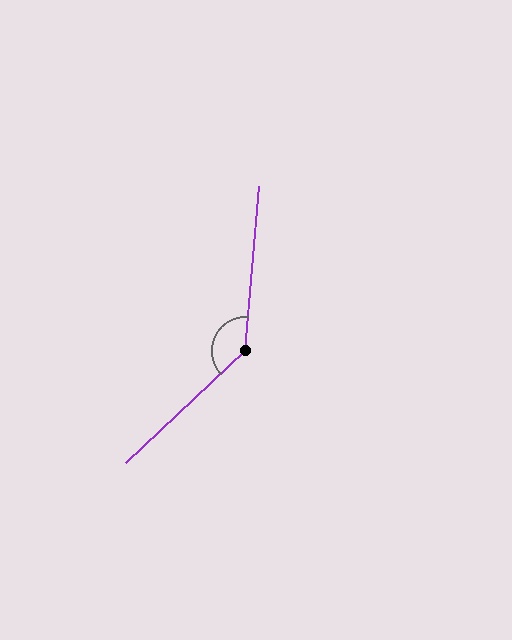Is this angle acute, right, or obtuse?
It is obtuse.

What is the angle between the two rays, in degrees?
Approximately 138 degrees.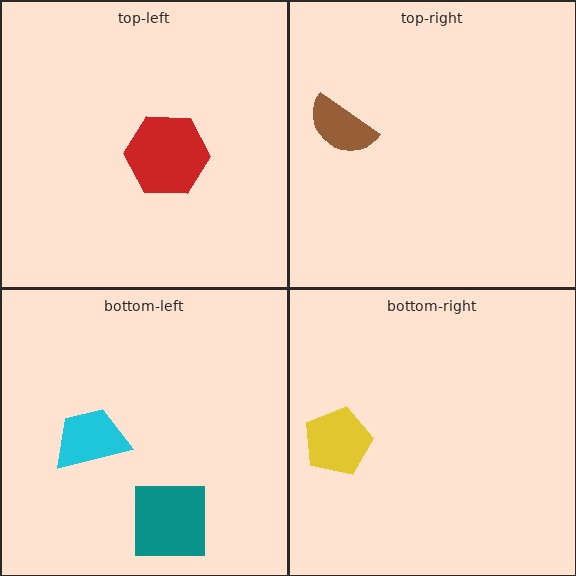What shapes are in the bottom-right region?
The yellow pentagon.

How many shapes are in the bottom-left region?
2.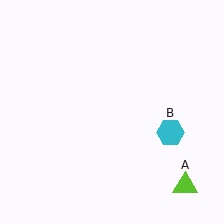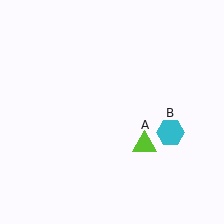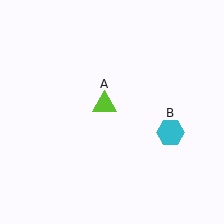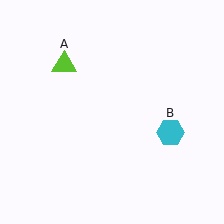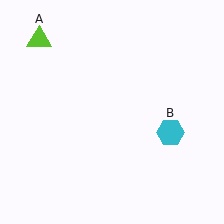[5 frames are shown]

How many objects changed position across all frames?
1 object changed position: lime triangle (object A).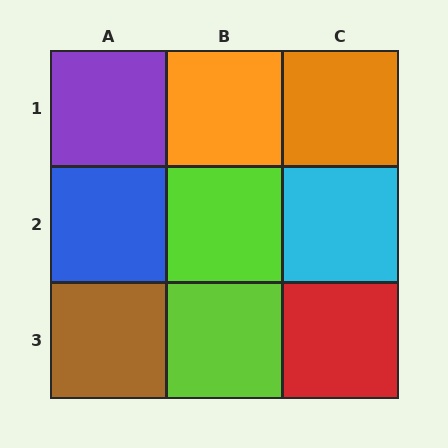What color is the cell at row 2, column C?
Cyan.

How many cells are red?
1 cell is red.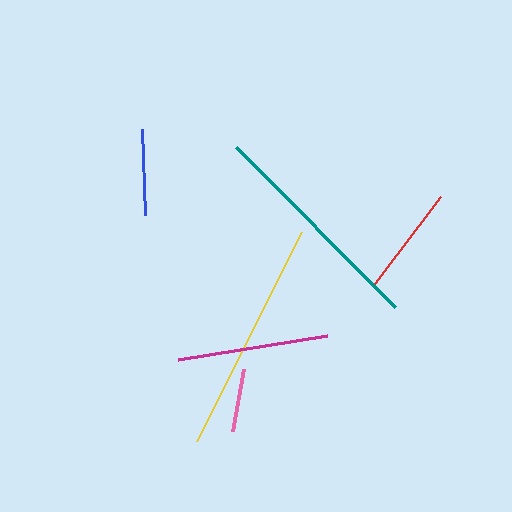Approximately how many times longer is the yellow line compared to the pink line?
The yellow line is approximately 3.7 times the length of the pink line.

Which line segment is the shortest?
The pink line is the shortest at approximately 63 pixels.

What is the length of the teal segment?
The teal segment is approximately 226 pixels long.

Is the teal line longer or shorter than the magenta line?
The teal line is longer than the magenta line.